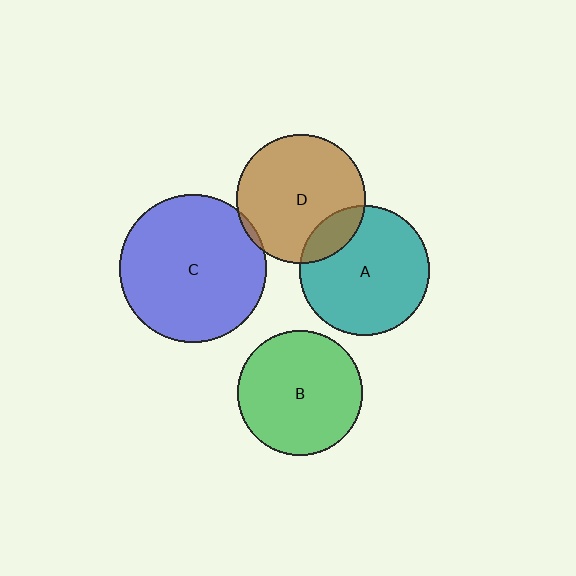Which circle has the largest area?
Circle C (blue).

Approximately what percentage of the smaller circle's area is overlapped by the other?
Approximately 15%.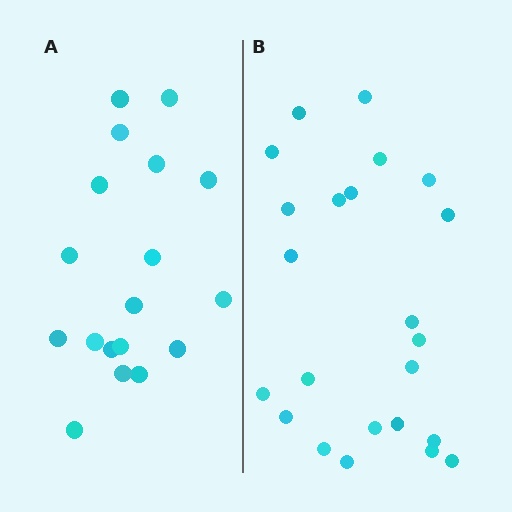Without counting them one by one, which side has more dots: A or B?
Region B (the right region) has more dots.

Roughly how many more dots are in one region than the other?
Region B has about 5 more dots than region A.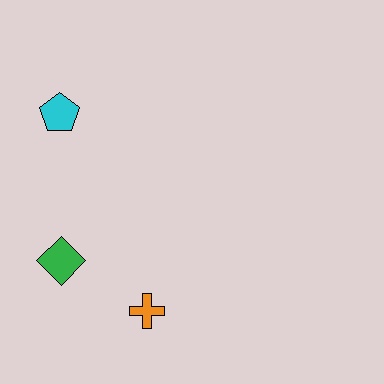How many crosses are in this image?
There is 1 cross.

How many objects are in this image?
There are 3 objects.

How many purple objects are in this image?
There are no purple objects.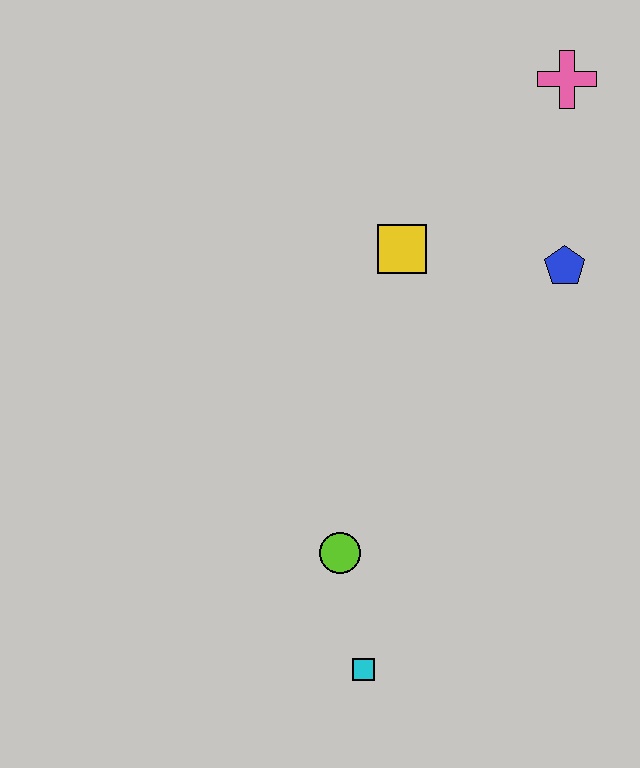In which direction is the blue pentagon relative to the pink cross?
The blue pentagon is below the pink cross.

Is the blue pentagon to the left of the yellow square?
No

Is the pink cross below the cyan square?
No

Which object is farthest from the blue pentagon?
The cyan square is farthest from the blue pentagon.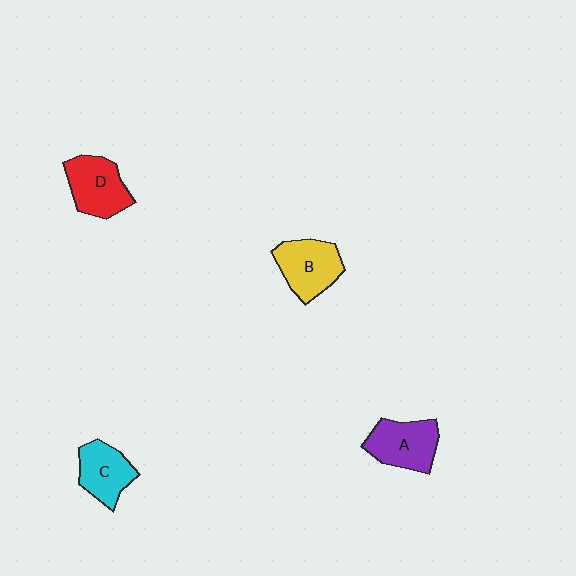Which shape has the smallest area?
Shape C (cyan).